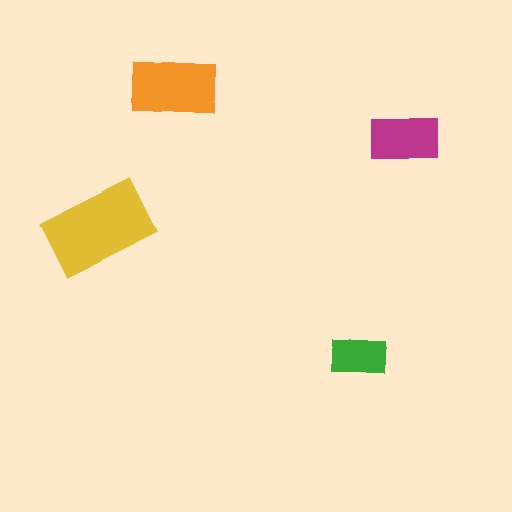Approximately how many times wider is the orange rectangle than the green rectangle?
About 1.5 times wider.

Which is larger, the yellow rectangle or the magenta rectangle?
The yellow one.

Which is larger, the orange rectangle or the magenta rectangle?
The orange one.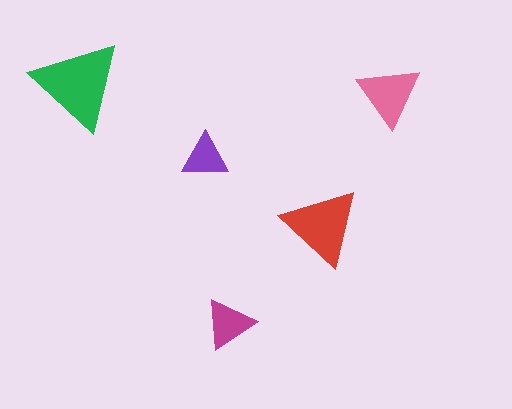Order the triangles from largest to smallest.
the green one, the red one, the pink one, the magenta one, the purple one.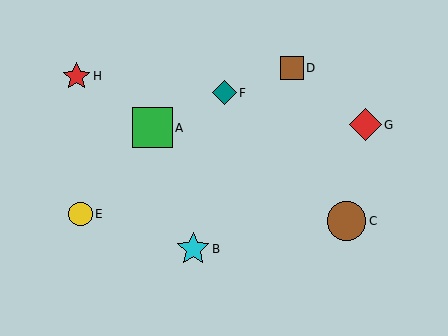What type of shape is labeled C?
Shape C is a brown circle.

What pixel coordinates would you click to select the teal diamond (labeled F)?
Click at (224, 93) to select the teal diamond F.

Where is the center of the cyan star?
The center of the cyan star is at (193, 249).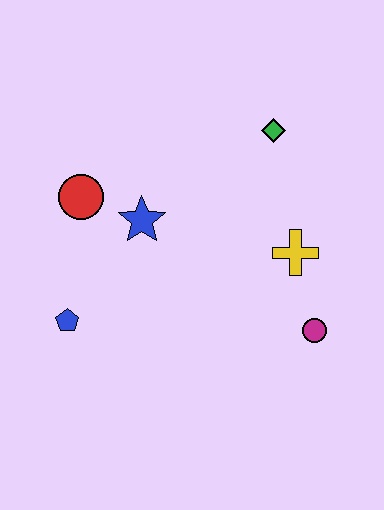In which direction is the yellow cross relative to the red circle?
The yellow cross is to the right of the red circle.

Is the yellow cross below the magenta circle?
No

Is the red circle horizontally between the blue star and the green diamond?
No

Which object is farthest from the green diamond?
The blue pentagon is farthest from the green diamond.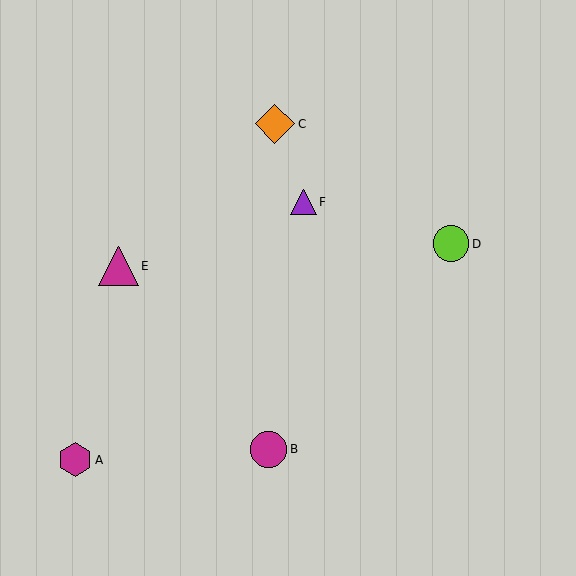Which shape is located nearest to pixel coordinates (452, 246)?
The lime circle (labeled D) at (451, 244) is nearest to that location.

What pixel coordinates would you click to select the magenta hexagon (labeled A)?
Click at (75, 460) to select the magenta hexagon A.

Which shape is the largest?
The magenta triangle (labeled E) is the largest.